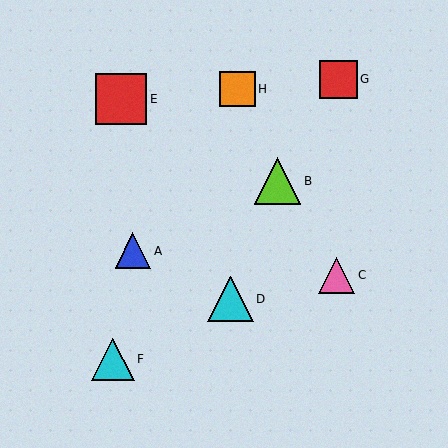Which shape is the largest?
The red square (labeled E) is the largest.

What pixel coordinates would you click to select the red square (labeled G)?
Click at (339, 79) to select the red square G.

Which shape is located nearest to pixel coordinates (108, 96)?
The red square (labeled E) at (121, 99) is nearest to that location.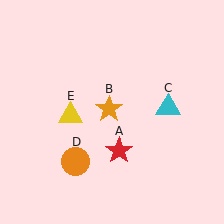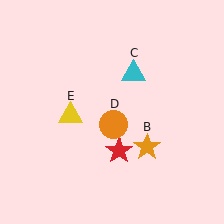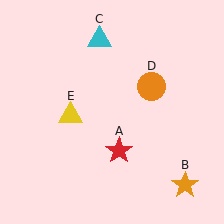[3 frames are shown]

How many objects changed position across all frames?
3 objects changed position: orange star (object B), cyan triangle (object C), orange circle (object D).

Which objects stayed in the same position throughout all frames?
Red star (object A) and yellow triangle (object E) remained stationary.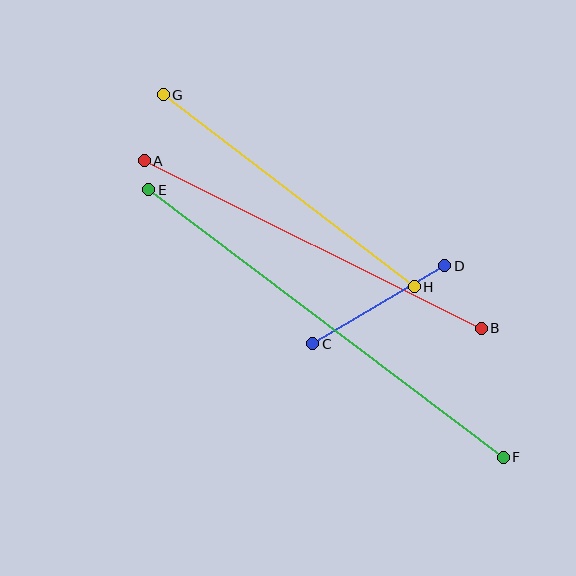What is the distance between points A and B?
The distance is approximately 376 pixels.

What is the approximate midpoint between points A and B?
The midpoint is at approximately (313, 244) pixels.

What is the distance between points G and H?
The distance is approximately 316 pixels.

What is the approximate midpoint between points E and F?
The midpoint is at approximately (326, 323) pixels.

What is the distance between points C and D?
The distance is approximately 153 pixels.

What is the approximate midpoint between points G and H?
The midpoint is at approximately (289, 191) pixels.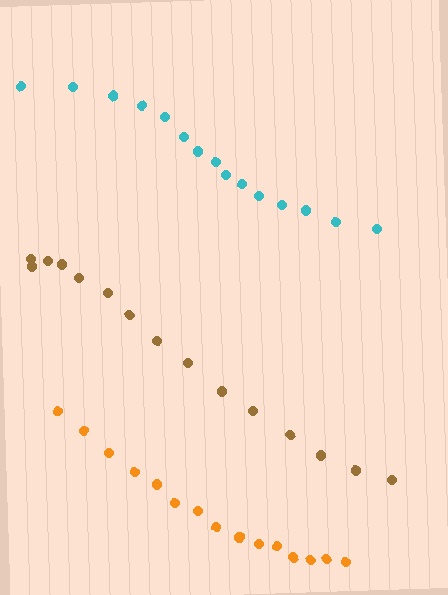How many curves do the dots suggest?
There are 3 distinct paths.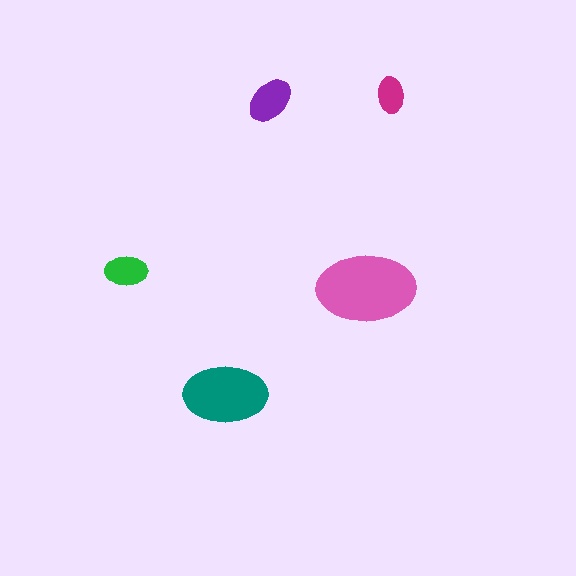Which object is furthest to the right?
The magenta ellipse is rightmost.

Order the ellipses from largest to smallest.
the pink one, the teal one, the purple one, the green one, the magenta one.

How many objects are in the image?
There are 5 objects in the image.